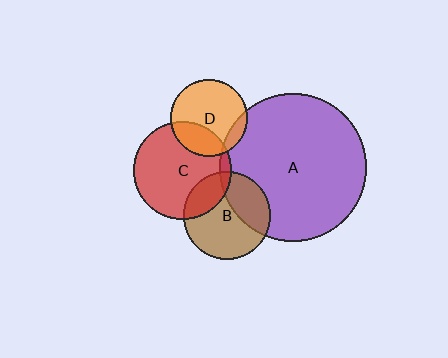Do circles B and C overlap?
Yes.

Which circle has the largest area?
Circle A (purple).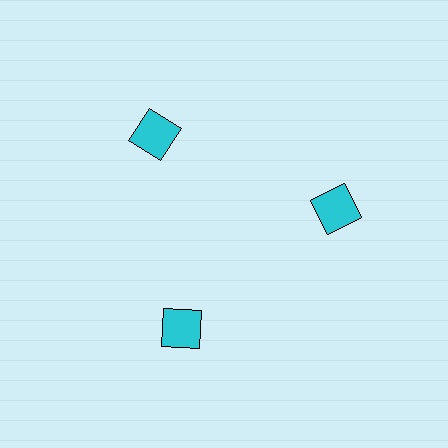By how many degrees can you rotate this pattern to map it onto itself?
The pattern maps onto itself every 120 degrees of rotation.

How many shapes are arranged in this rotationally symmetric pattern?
There are 3 shapes, arranged in 3 groups of 1.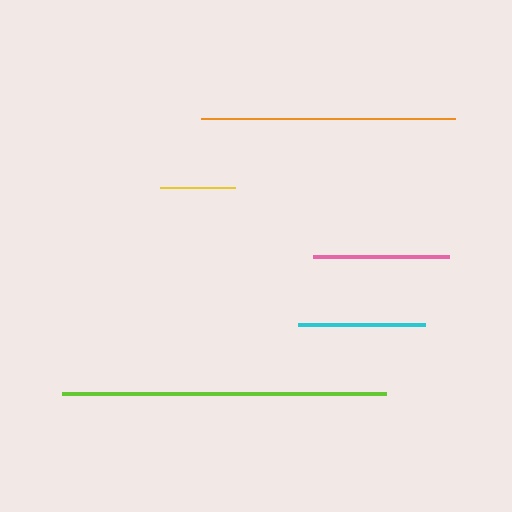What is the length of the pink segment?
The pink segment is approximately 136 pixels long.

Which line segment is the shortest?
The yellow line is the shortest at approximately 76 pixels.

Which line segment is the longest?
The lime line is the longest at approximately 324 pixels.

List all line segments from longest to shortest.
From longest to shortest: lime, orange, pink, cyan, yellow.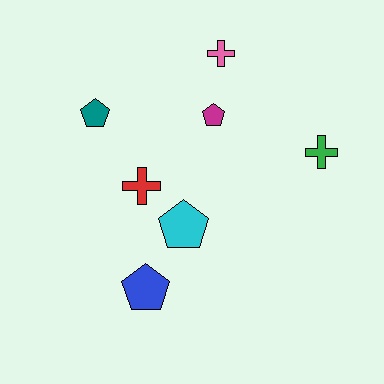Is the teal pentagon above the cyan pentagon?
Yes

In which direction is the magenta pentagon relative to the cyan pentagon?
The magenta pentagon is above the cyan pentagon.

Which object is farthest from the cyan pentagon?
The pink cross is farthest from the cyan pentagon.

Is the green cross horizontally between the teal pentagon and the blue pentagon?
No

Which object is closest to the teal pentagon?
The red cross is closest to the teal pentagon.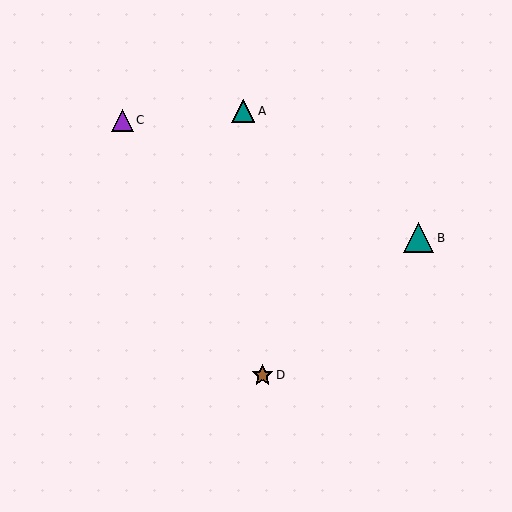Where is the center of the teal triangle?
The center of the teal triangle is at (243, 111).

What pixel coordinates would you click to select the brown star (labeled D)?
Click at (263, 375) to select the brown star D.